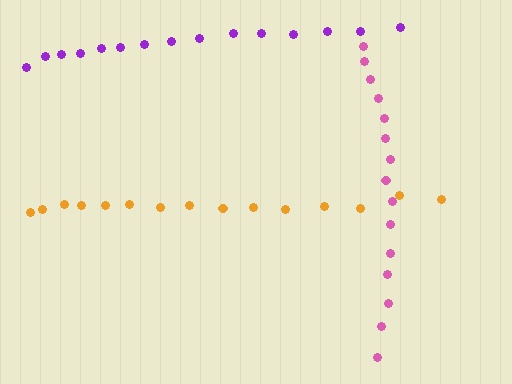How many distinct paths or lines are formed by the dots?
There are 3 distinct paths.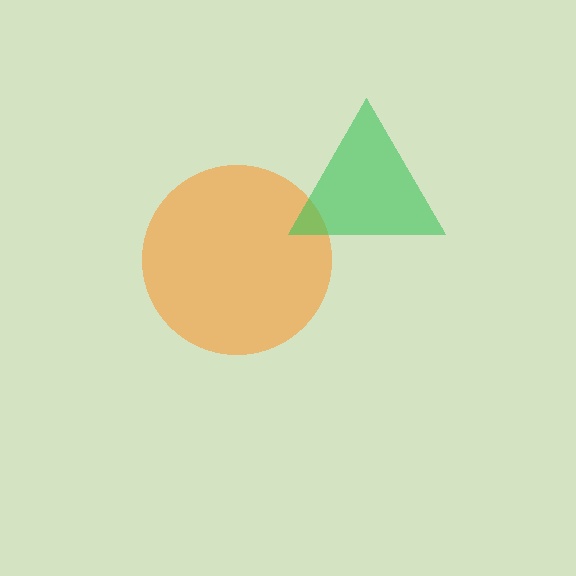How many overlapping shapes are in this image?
There are 2 overlapping shapes in the image.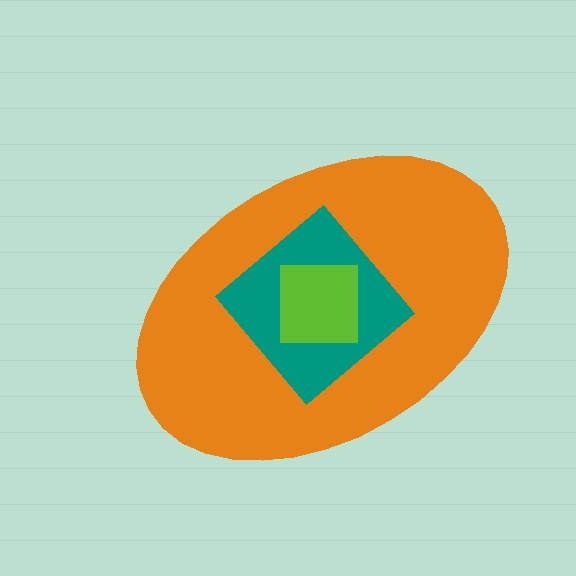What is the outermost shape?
The orange ellipse.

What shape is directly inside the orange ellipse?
The teal diamond.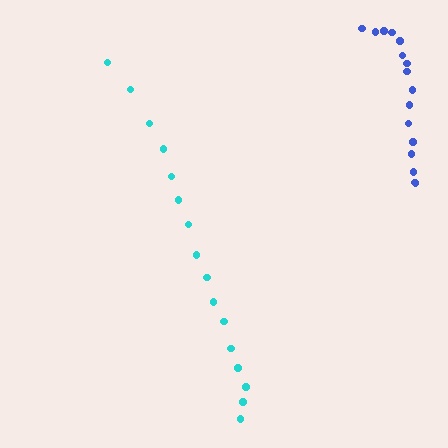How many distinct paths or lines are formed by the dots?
There are 2 distinct paths.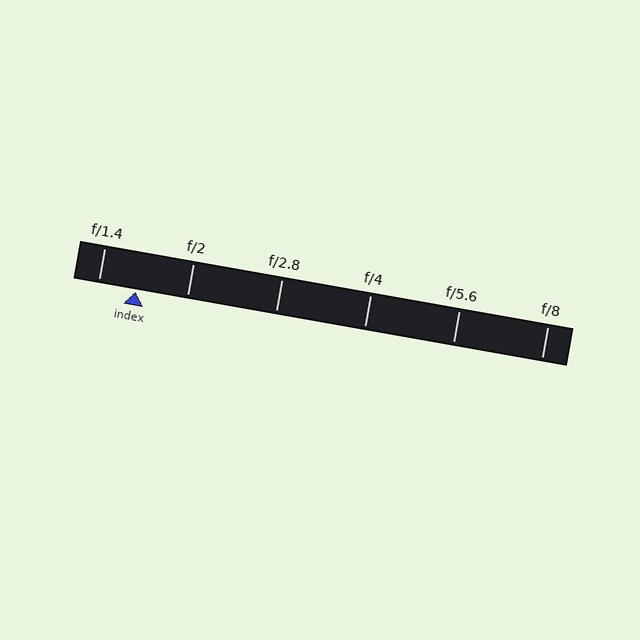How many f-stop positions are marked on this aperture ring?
There are 6 f-stop positions marked.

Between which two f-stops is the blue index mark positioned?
The index mark is between f/1.4 and f/2.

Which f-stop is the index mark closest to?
The index mark is closest to f/1.4.